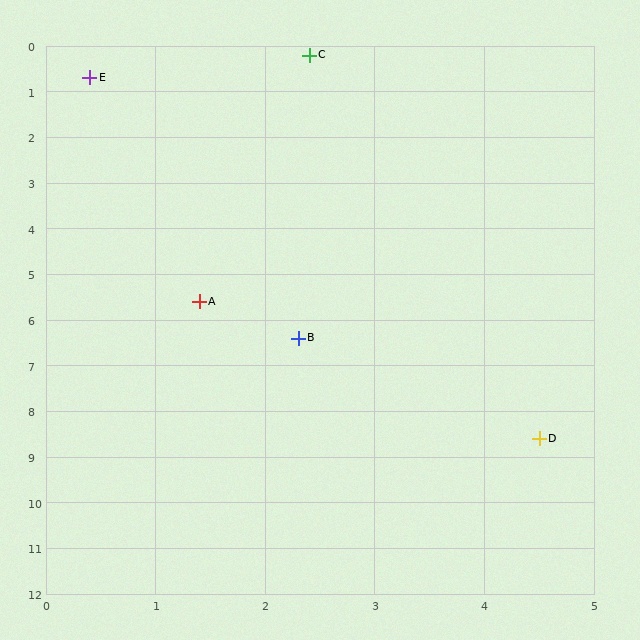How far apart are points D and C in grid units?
Points D and C are about 8.7 grid units apart.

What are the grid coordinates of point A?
Point A is at approximately (1.4, 5.6).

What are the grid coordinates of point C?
Point C is at approximately (2.4, 0.2).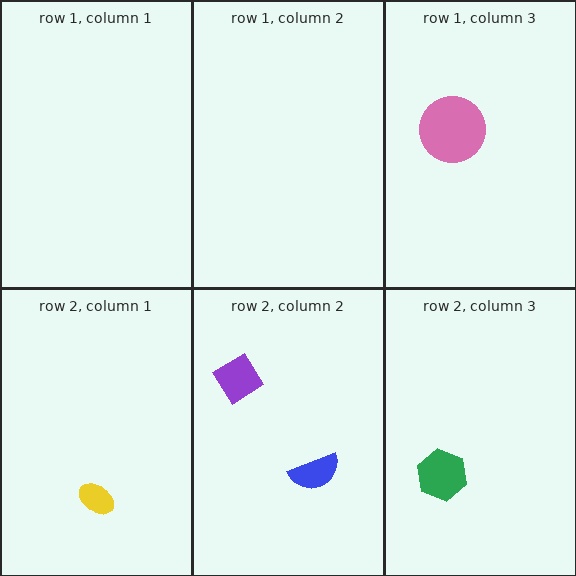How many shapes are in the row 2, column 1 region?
1.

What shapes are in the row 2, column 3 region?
The green hexagon.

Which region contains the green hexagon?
The row 2, column 3 region.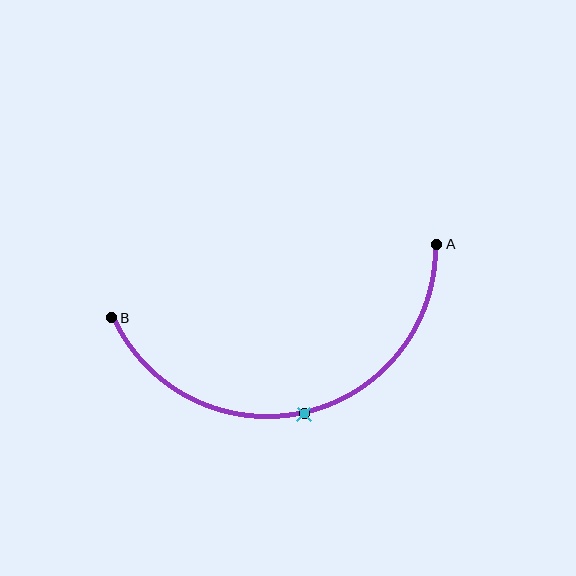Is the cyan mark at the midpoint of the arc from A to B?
Yes. The cyan mark lies on the arc at equal arc-length from both A and B — it is the arc midpoint.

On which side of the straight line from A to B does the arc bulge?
The arc bulges below the straight line connecting A and B.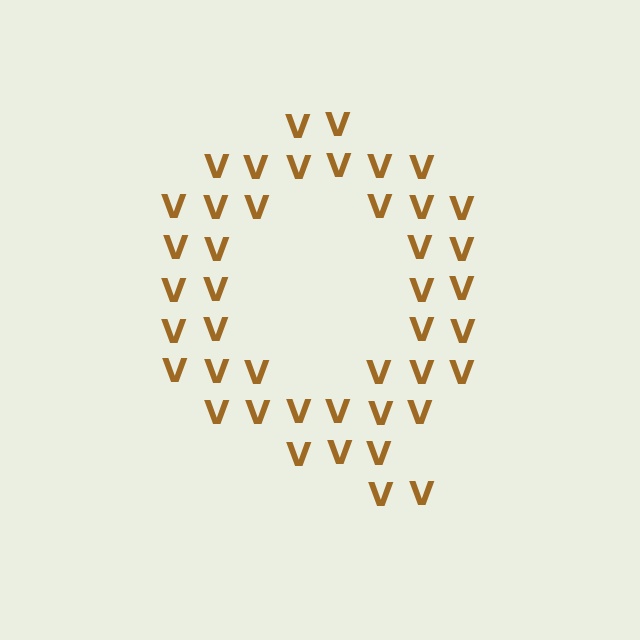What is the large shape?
The large shape is the letter Q.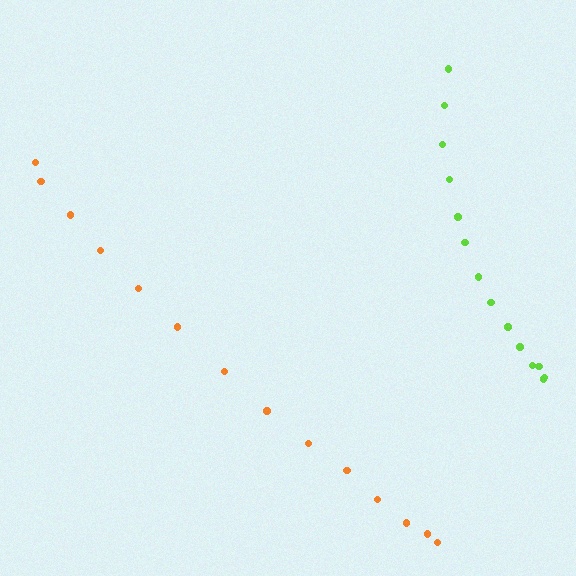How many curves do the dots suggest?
There are 2 distinct paths.